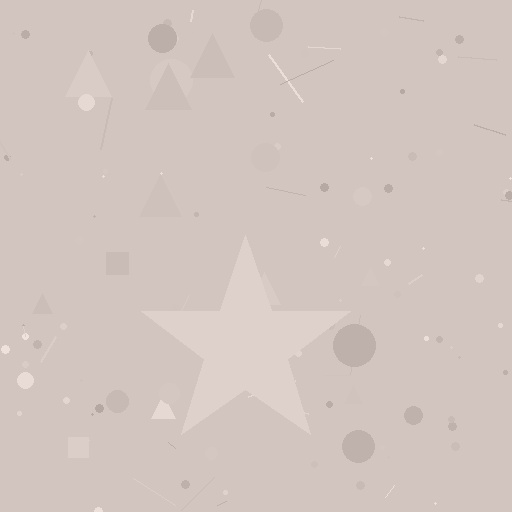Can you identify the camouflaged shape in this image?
The camouflaged shape is a star.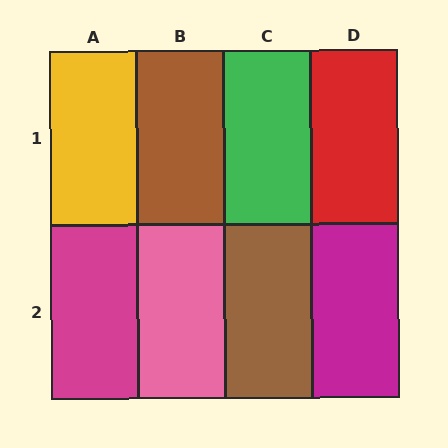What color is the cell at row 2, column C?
Brown.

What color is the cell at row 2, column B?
Pink.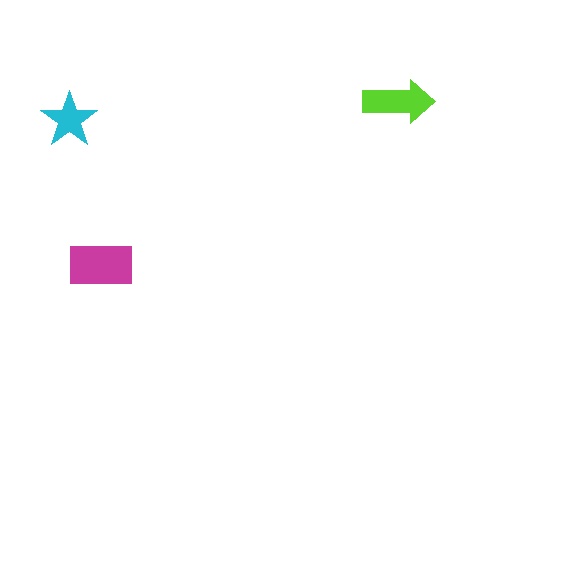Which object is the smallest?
The cyan star.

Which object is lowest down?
The magenta rectangle is bottommost.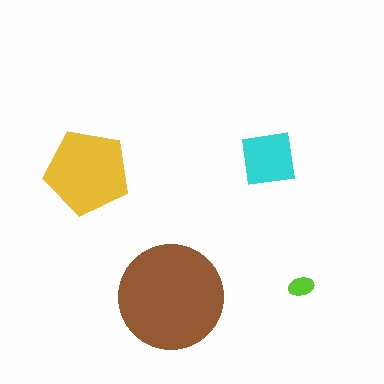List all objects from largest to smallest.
The brown circle, the yellow pentagon, the cyan square, the lime ellipse.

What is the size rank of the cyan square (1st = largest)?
3rd.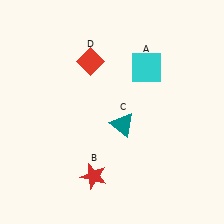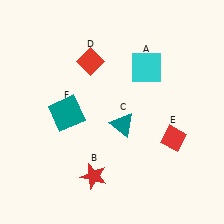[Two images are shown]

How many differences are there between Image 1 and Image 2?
There are 2 differences between the two images.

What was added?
A red diamond (E), a teal square (F) were added in Image 2.